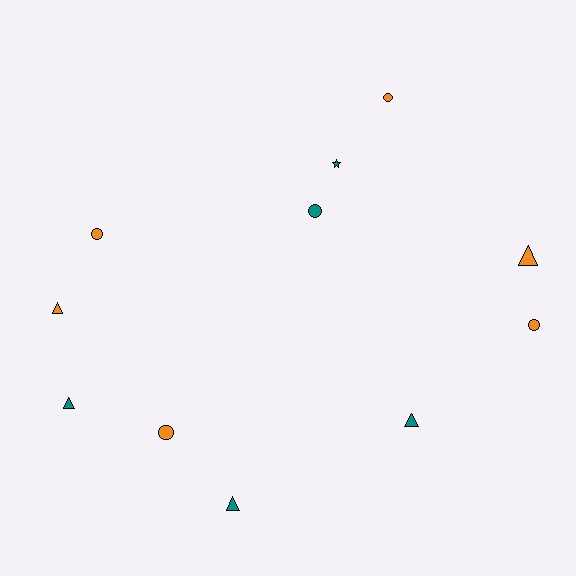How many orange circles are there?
There are 4 orange circles.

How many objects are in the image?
There are 11 objects.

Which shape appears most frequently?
Triangle, with 5 objects.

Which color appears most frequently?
Orange, with 6 objects.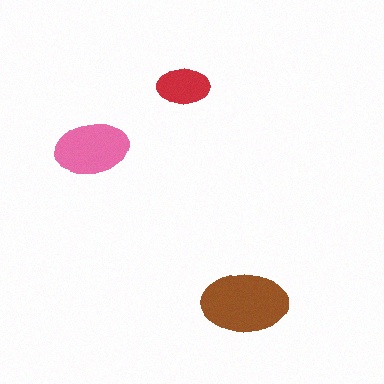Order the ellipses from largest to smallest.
the brown one, the pink one, the red one.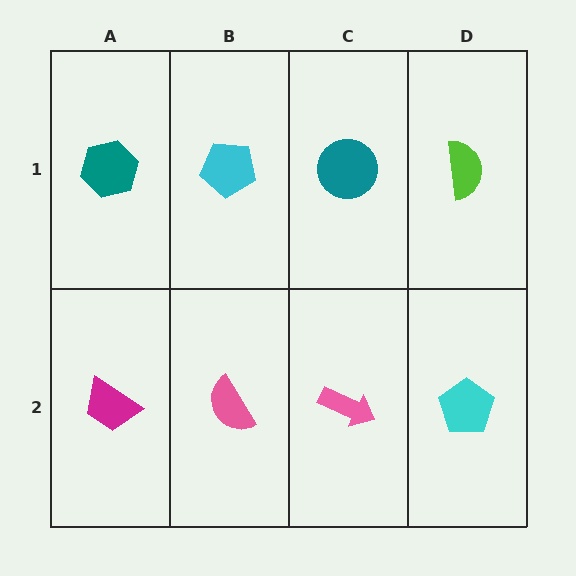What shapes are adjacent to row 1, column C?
A pink arrow (row 2, column C), a cyan pentagon (row 1, column B), a lime semicircle (row 1, column D).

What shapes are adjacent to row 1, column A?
A magenta trapezoid (row 2, column A), a cyan pentagon (row 1, column B).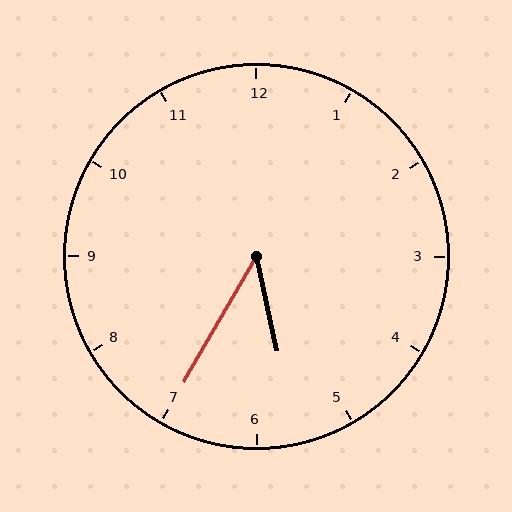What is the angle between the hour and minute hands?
Approximately 42 degrees.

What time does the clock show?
5:35.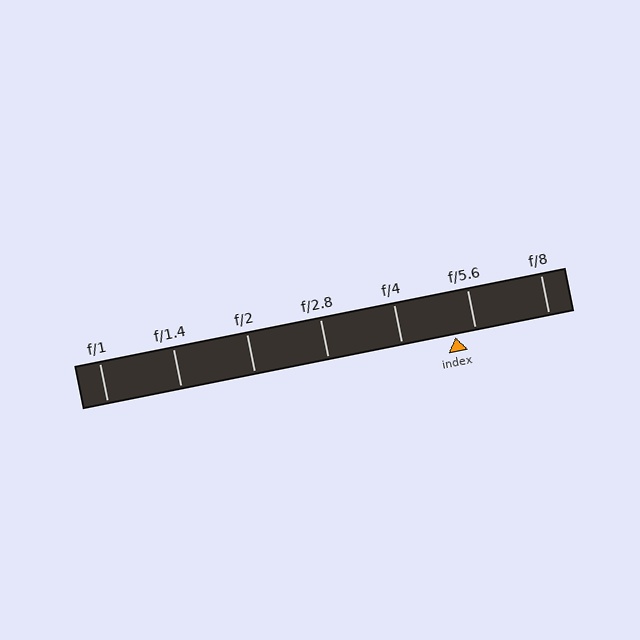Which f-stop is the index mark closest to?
The index mark is closest to f/5.6.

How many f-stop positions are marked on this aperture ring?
There are 7 f-stop positions marked.